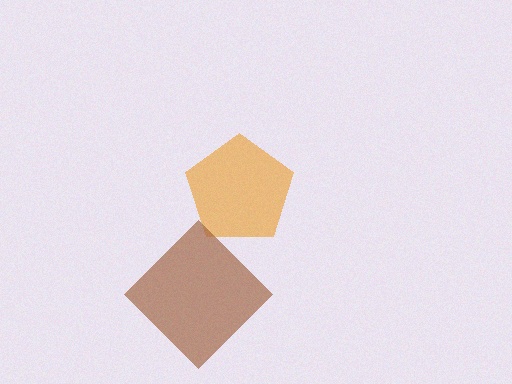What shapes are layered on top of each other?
The layered shapes are: an orange pentagon, a brown diamond.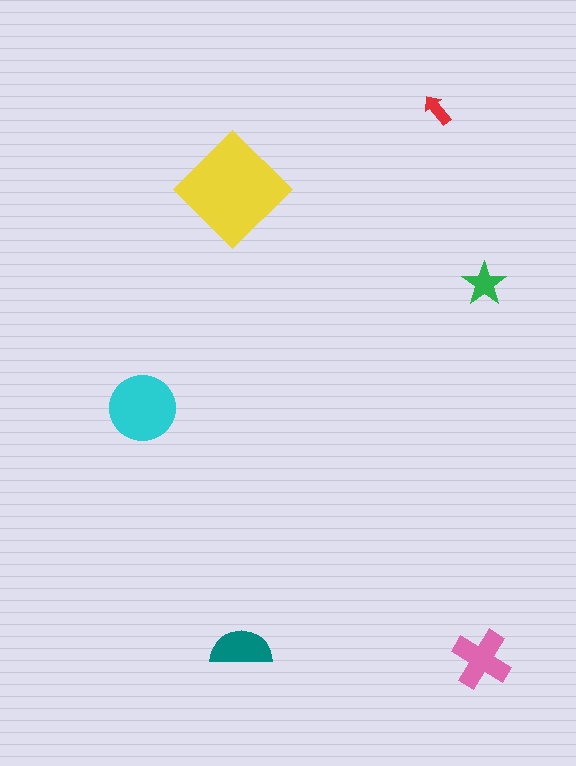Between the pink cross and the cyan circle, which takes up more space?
The cyan circle.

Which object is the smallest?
The red arrow.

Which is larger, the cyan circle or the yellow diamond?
The yellow diamond.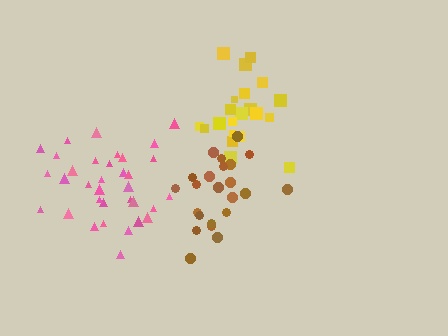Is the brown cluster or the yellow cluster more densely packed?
Yellow.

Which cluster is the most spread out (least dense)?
Brown.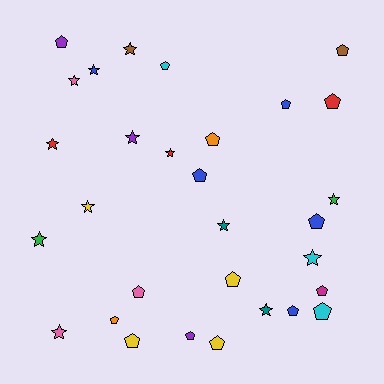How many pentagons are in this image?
There are 17 pentagons.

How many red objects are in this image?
There are 3 red objects.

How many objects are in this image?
There are 30 objects.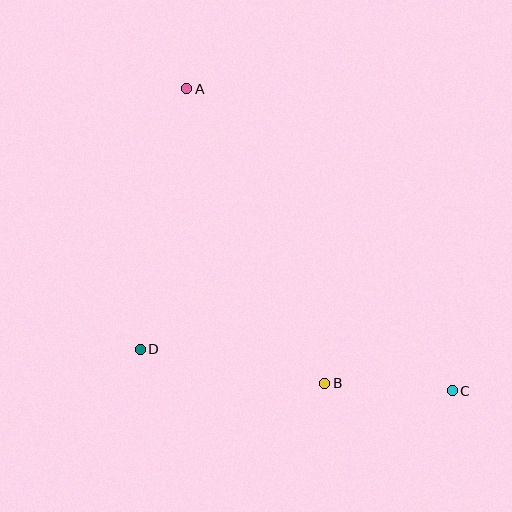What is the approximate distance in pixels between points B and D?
The distance between B and D is approximately 187 pixels.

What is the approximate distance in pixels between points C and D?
The distance between C and D is approximately 314 pixels.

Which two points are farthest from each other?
Points A and C are farthest from each other.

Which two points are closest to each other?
Points B and C are closest to each other.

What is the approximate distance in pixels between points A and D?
The distance between A and D is approximately 265 pixels.